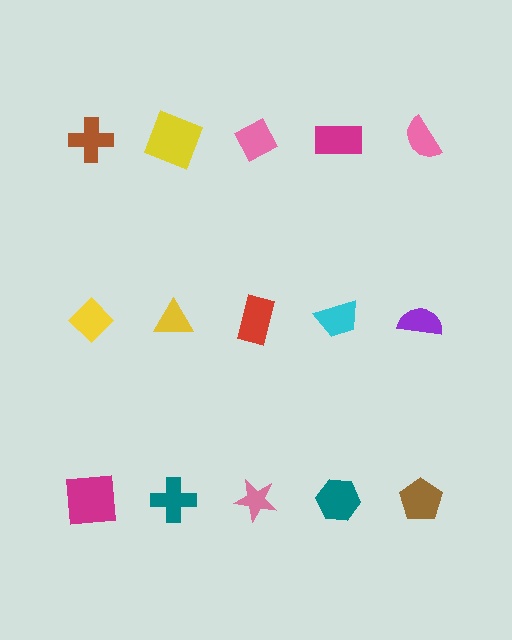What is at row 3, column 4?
A teal hexagon.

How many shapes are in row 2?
5 shapes.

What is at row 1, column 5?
A pink semicircle.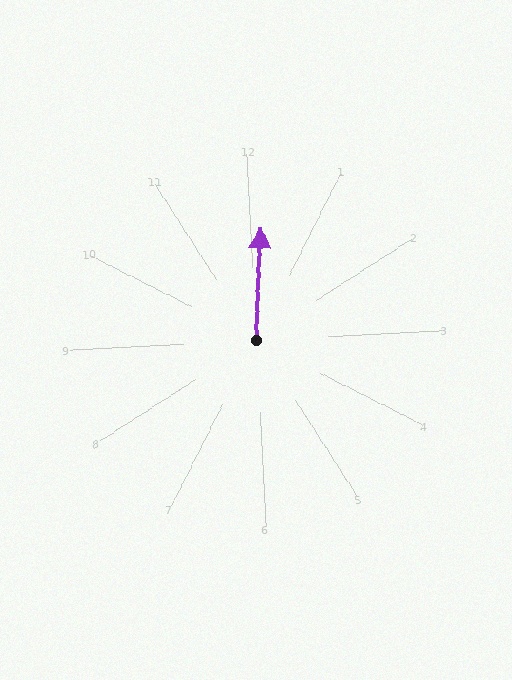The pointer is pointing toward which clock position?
Roughly 12 o'clock.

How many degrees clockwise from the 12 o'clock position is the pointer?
Approximately 5 degrees.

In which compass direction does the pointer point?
North.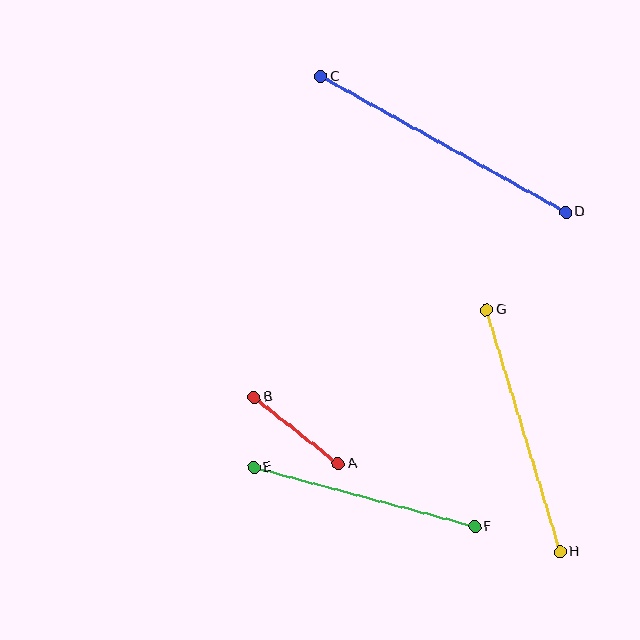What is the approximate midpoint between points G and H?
The midpoint is at approximately (523, 431) pixels.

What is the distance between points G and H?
The distance is approximately 253 pixels.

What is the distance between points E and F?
The distance is approximately 228 pixels.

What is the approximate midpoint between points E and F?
The midpoint is at approximately (364, 497) pixels.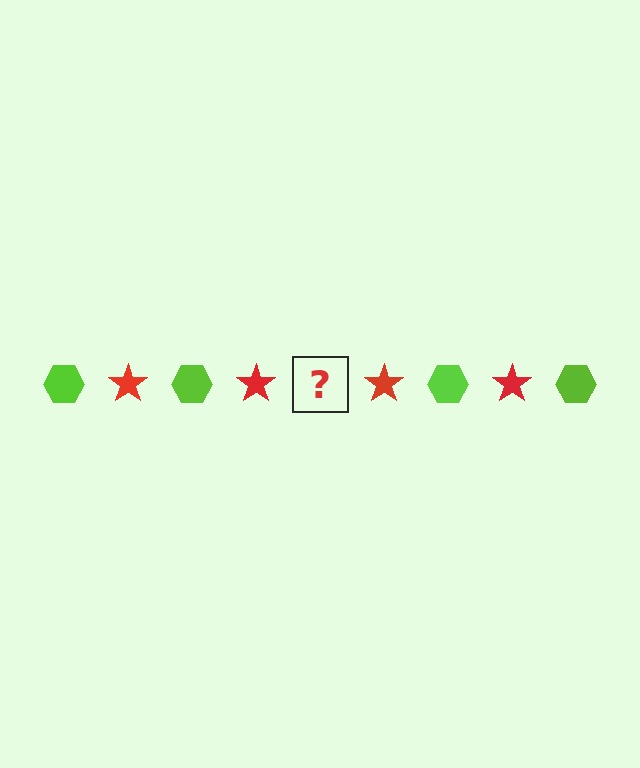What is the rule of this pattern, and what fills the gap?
The rule is that the pattern alternates between lime hexagon and red star. The gap should be filled with a lime hexagon.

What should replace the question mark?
The question mark should be replaced with a lime hexagon.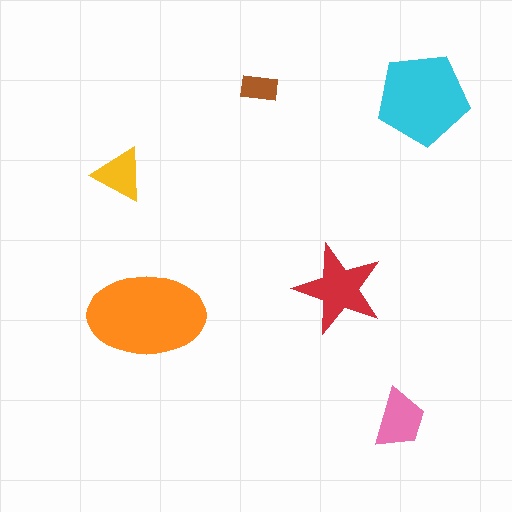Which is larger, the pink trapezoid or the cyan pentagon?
The cyan pentagon.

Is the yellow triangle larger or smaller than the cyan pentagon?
Smaller.